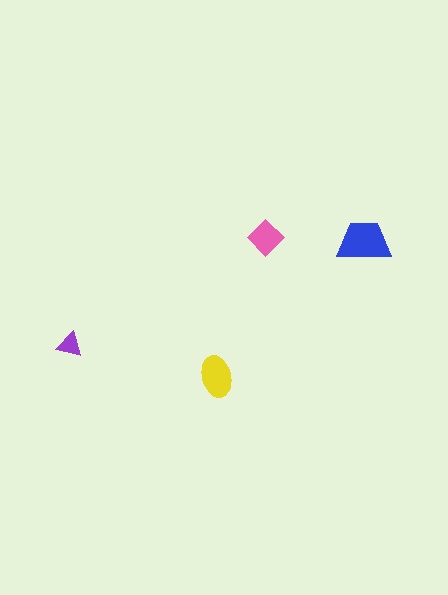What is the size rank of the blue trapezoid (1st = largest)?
1st.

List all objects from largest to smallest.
The blue trapezoid, the yellow ellipse, the pink diamond, the purple triangle.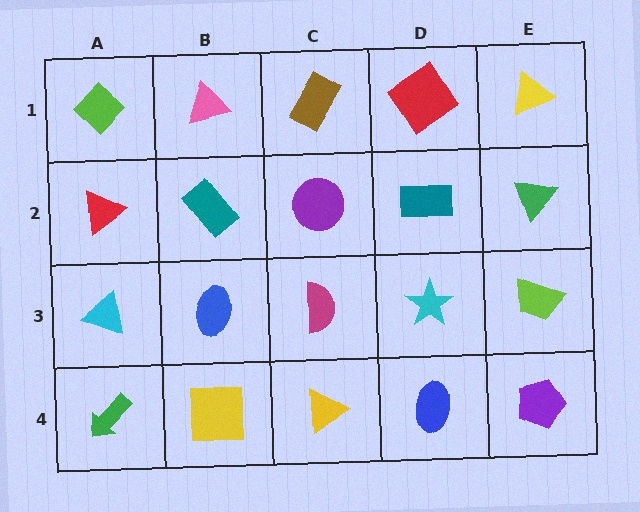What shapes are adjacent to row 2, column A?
A lime diamond (row 1, column A), a cyan triangle (row 3, column A), a teal rectangle (row 2, column B).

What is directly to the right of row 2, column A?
A teal rectangle.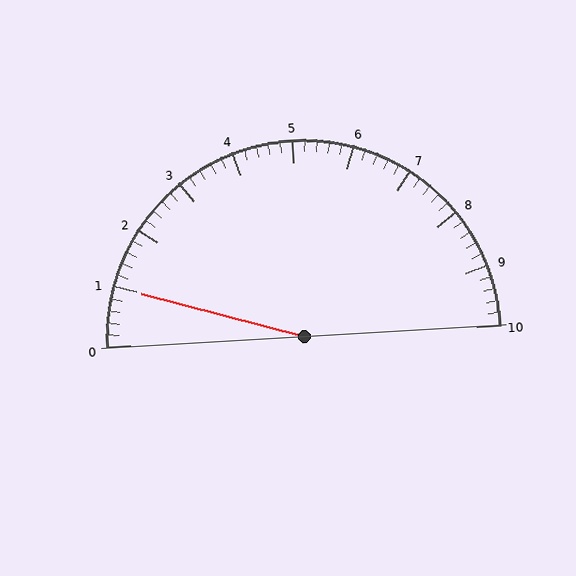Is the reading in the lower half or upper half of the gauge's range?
The reading is in the lower half of the range (0 to 10).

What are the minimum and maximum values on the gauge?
The gauge ranges from 0 to 10.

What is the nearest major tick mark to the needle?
The nearest major tick mark is 1.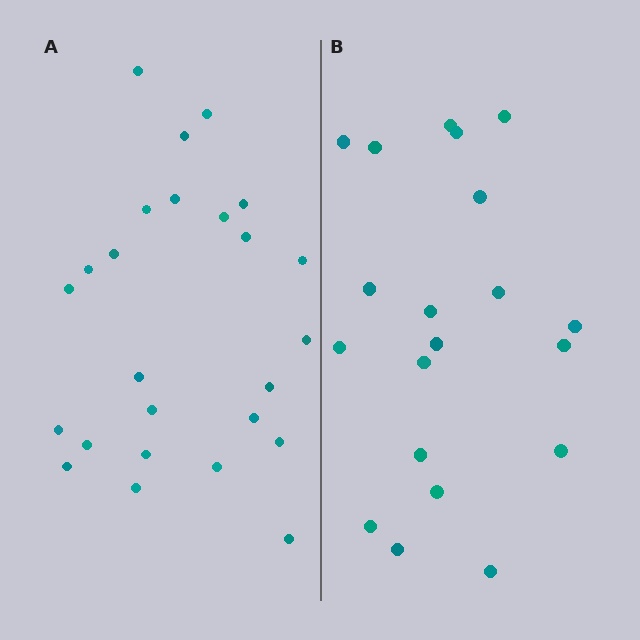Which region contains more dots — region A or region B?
Region A (the left region) has more dots.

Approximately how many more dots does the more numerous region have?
Region A has about 5 more dots than region B.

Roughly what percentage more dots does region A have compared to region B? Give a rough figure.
About 25% more.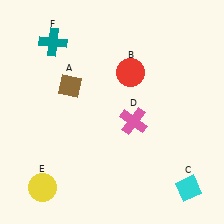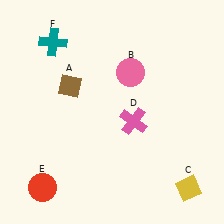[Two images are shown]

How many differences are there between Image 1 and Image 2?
There are 3 differences between the two images.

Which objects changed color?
B changed from red to pink. C changed from cyan to yellow. E changed from yellow to red.